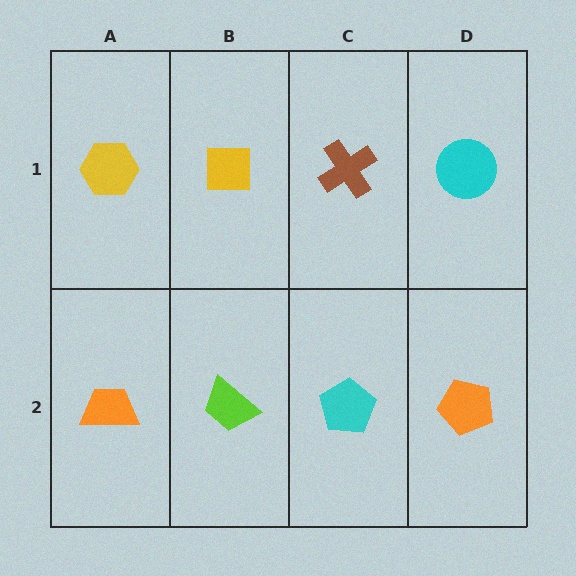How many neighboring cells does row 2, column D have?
2.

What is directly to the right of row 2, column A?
A lime trapezoid.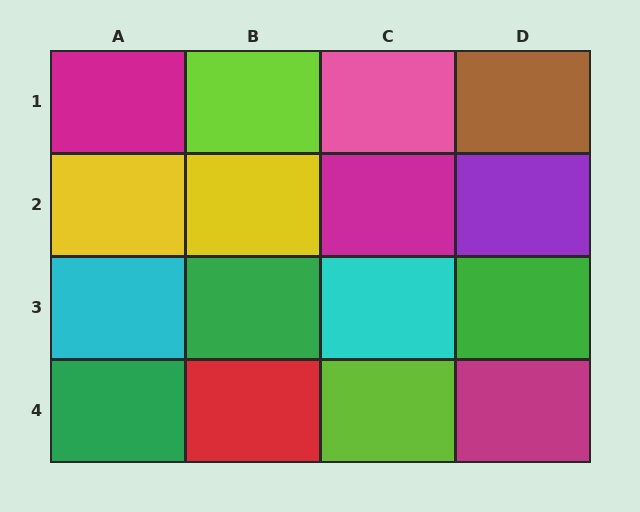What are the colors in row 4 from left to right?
Green, red, lime, magenta.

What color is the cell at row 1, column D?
Brown.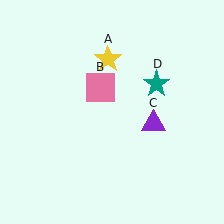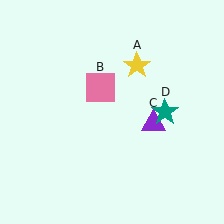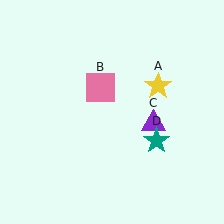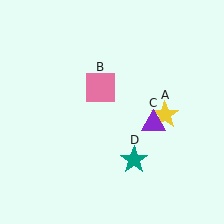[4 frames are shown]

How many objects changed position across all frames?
2 objects changed position: yellow star (object A), teal star (object D).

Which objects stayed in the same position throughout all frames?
Pink square (object B) and purple triangle (object C) remained stationary.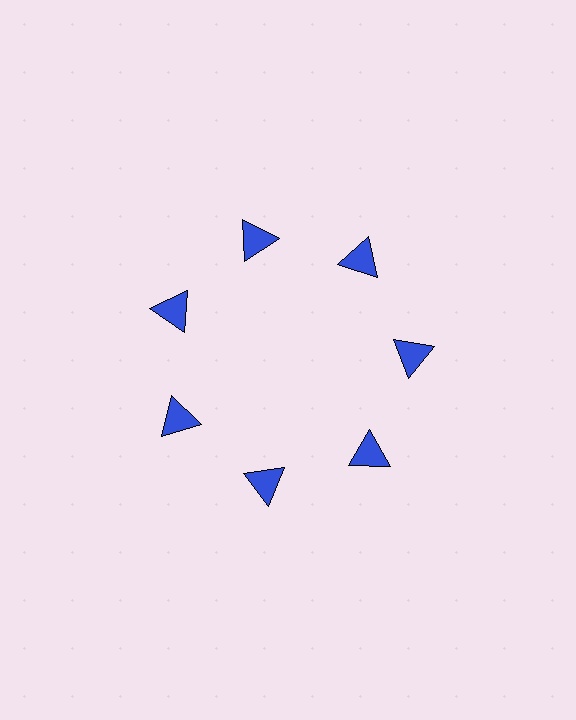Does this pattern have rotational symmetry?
Yes, this pattern has 7-fold rotational symmetry. It looks the same after rotating 51 degrees around the center.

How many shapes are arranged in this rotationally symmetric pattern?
There are 7 shapes, arranged in 7 groups of 1.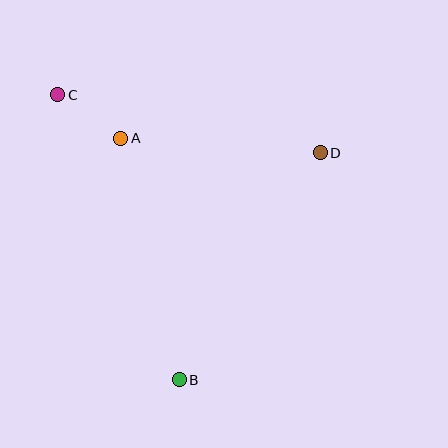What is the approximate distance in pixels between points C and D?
The distance between C and D is approximately 269 pixels.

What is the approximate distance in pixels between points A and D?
The distance between A and D is approximately 200 pixels.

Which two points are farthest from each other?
Points B and C are farthest from each other.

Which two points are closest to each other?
Points A and C are closest to each other.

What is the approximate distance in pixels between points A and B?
The distance between A and B is approximately 248 pixels.